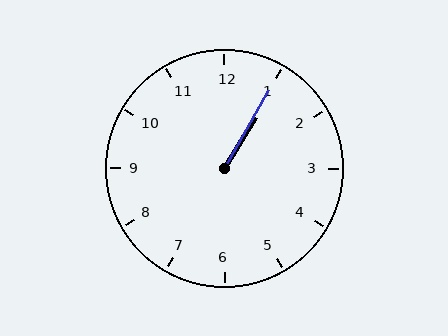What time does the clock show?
1:05.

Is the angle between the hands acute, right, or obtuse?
It is acute.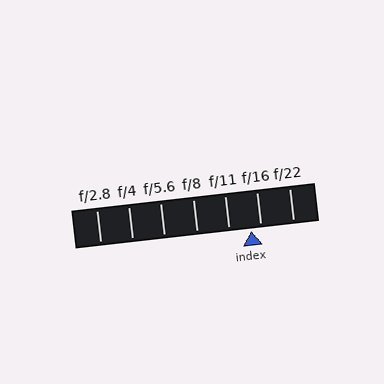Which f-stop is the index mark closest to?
The index mark is closest to f/16.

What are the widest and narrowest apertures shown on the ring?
The widest aperture shown is f/2.8 and the narrowest is f/22.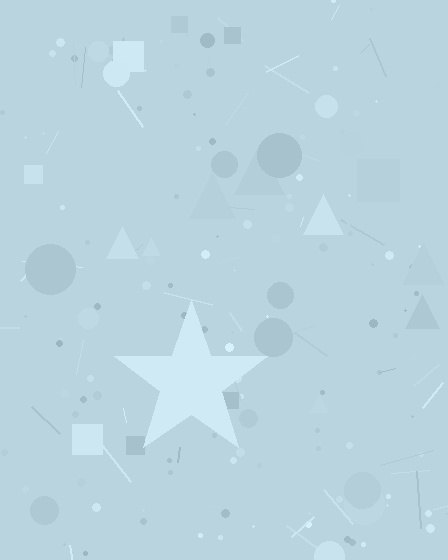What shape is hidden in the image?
A star is hidden in the image.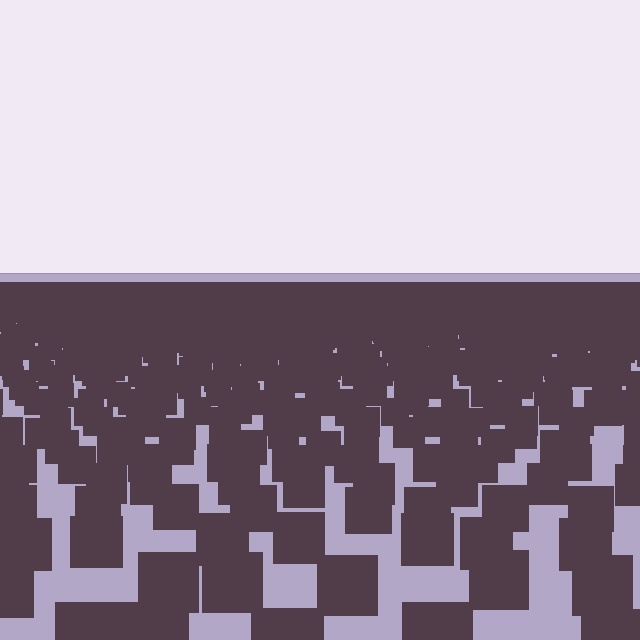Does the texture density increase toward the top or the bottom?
Density increases toward the top.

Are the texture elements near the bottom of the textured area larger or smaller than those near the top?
Larger. Near the bottom, elements are closer to the viewer and appear at a bigger on-screen size.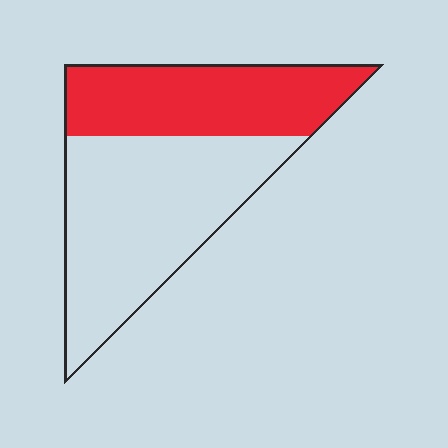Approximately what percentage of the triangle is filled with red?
Approximately 40%.